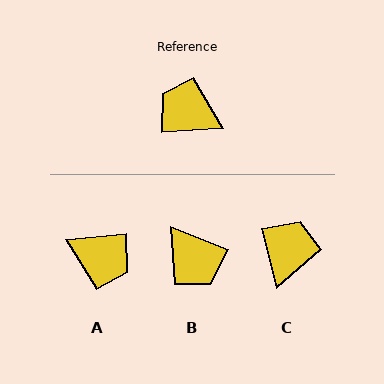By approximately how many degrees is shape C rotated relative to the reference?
Approximately 80 degrees clockwise.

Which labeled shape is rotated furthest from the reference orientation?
A, about 178 degrees away.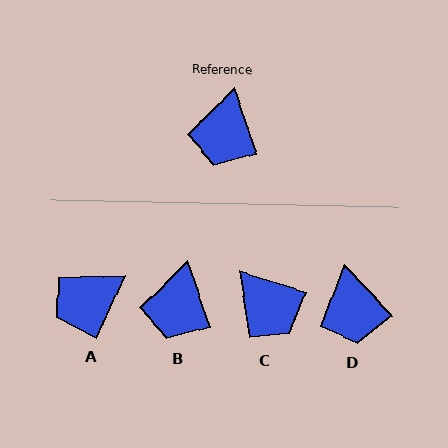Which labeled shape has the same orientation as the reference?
B.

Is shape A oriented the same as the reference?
No, it is off by about 43 degrees.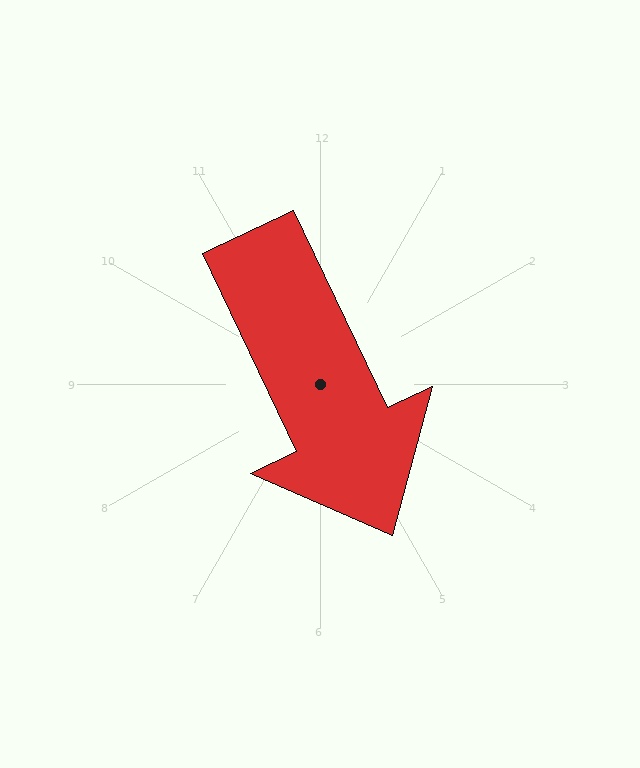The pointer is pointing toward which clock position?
Roughly 5 o'clock.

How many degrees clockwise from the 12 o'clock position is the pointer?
Approximately 154 degrees.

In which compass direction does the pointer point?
Southeast.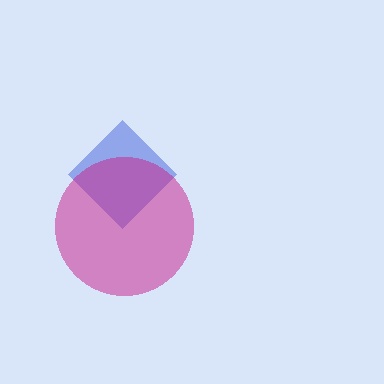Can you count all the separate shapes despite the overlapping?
Yes, there are 2 separate shapes.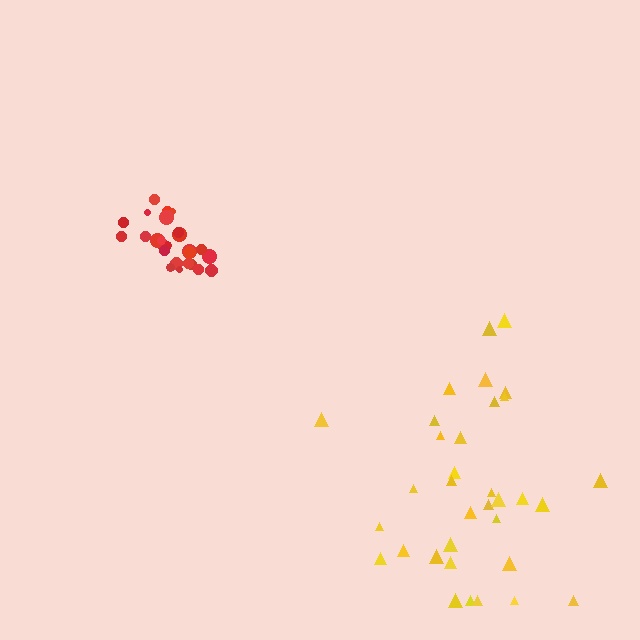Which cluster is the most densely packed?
Red.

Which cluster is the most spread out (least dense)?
Yellow.